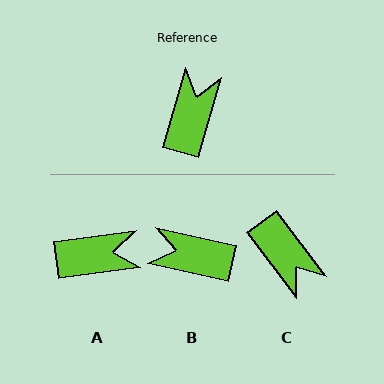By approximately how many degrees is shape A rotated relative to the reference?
Approximately 67 degrees clockwise.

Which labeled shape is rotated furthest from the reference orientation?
C, about 127 degrees away.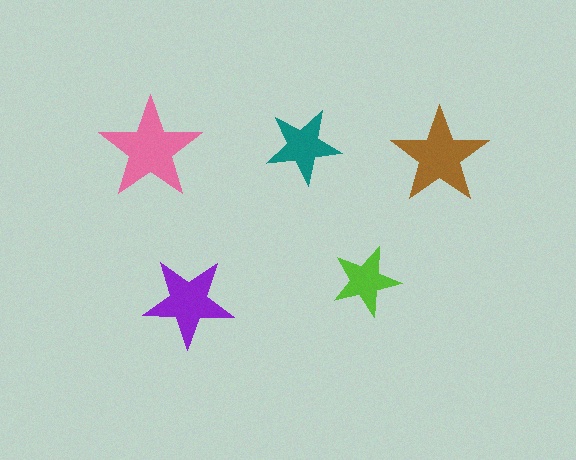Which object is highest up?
The teal star is topmost.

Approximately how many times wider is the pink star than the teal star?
About 1.5 times wider.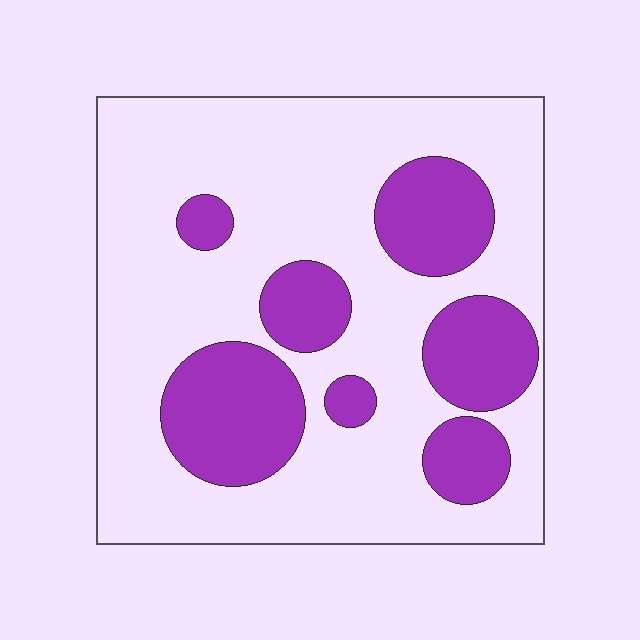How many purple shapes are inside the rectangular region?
7.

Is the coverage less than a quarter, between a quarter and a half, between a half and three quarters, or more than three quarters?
Between a quarter and a half.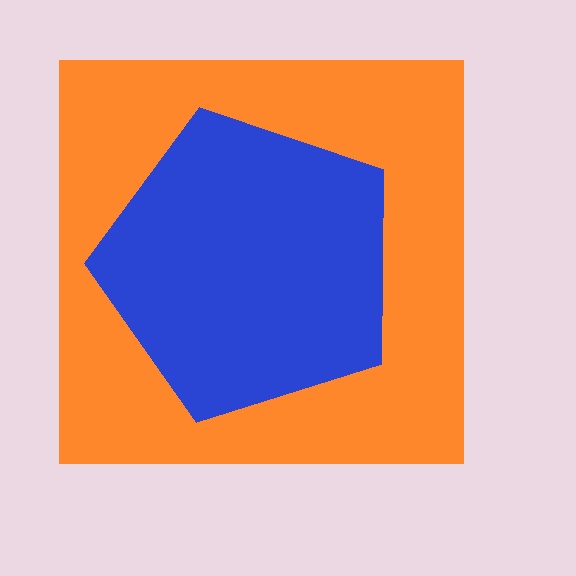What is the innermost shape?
The blue pentagon.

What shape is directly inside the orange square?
The blue pentagon.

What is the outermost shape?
The orange square.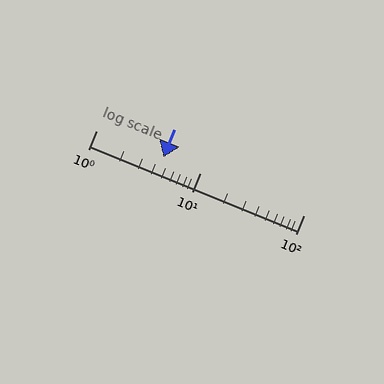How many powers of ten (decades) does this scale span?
The scale spans 2 decades, from 1 to 100.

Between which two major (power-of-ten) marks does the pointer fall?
The pointer is between 1 and 10.